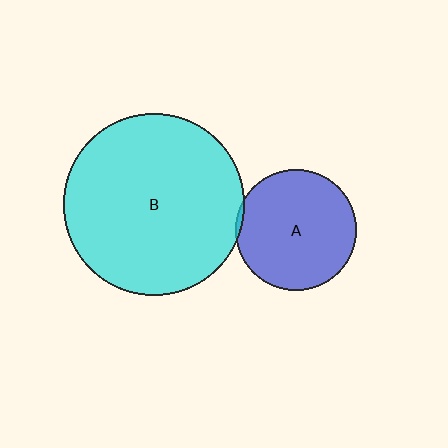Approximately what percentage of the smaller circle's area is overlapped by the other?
Approximately 5%.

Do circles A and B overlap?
Yes.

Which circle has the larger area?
Circle B (cyan).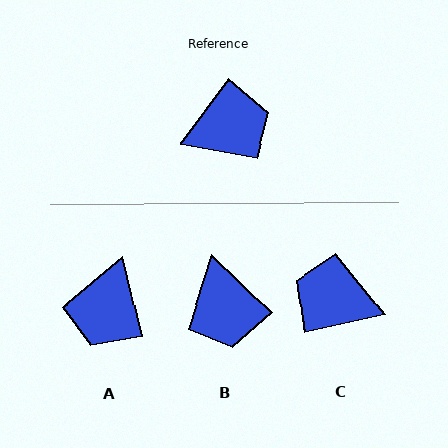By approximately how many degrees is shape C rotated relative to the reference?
Approximately 138 degrees counter-clockwise.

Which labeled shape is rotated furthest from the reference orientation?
C, about 138 degrees away.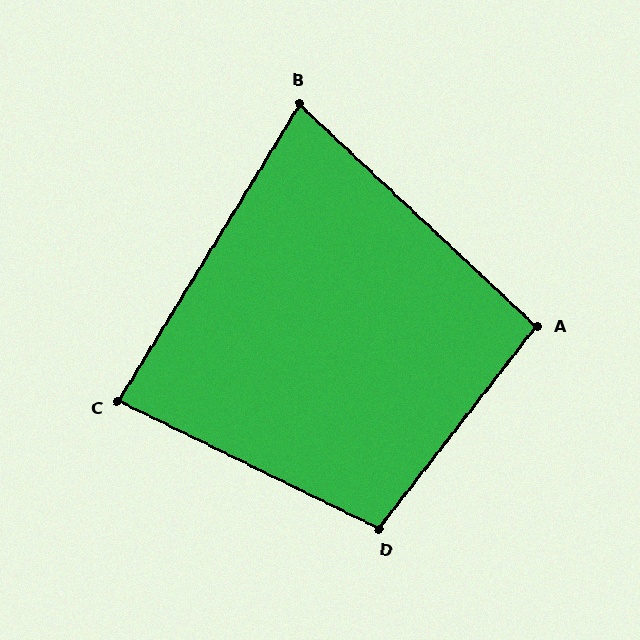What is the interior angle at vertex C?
Approximately 85 degrees (acute).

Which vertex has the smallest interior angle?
B, at approximately 78 degrees.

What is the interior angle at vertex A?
Approximately 95 degrees (obtuse).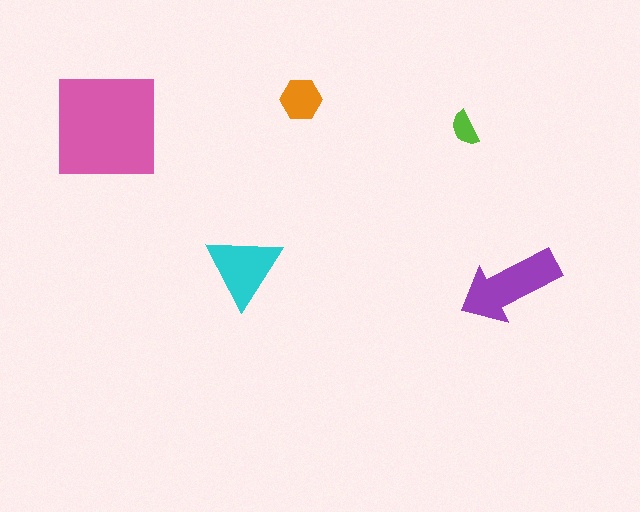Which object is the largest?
The pink square.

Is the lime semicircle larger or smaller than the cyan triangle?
Smaller.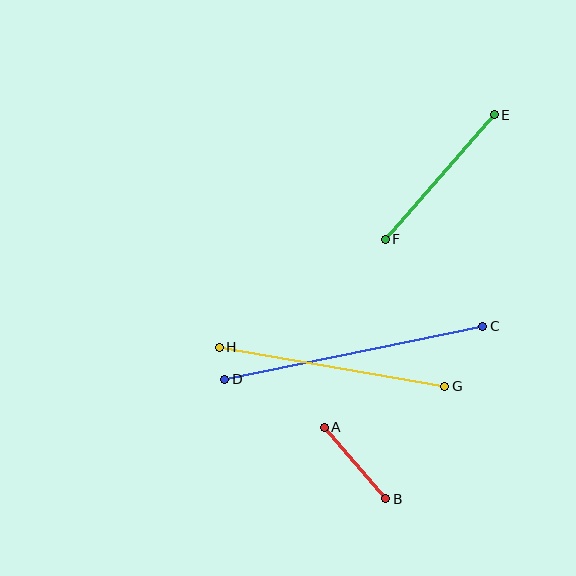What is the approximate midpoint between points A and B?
The midpoint is at approximately (355, 463) pixels.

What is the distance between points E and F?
The distance is approximately 165 pixels.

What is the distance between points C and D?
The distance is approximately 264 pixels.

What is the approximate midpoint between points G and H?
The midpoint is at approximately (332, 367) pixels.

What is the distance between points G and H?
The distance is approximately 229 pixels.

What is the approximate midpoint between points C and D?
The midpoint is at approximately (354, 353) pixels.